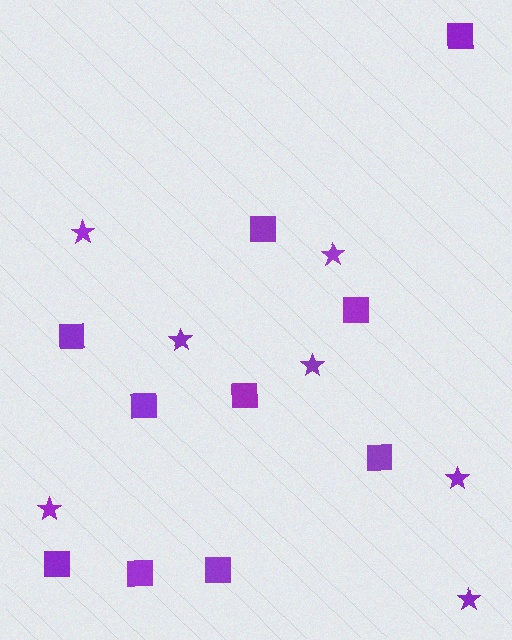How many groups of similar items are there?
There are 2 groups: one group of squares (10) and one group of stars (7).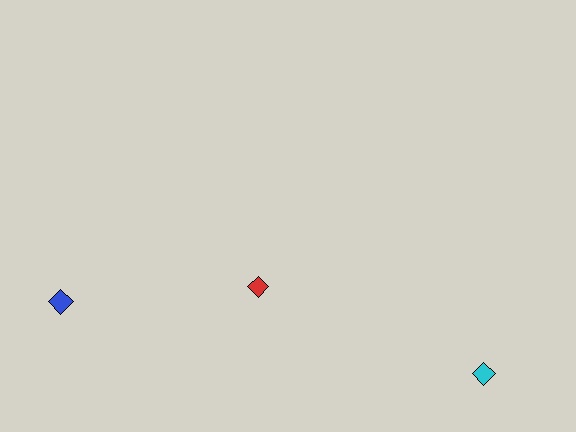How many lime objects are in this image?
There are no lime objects.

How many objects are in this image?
There are 3 objects.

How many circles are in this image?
There are no circles.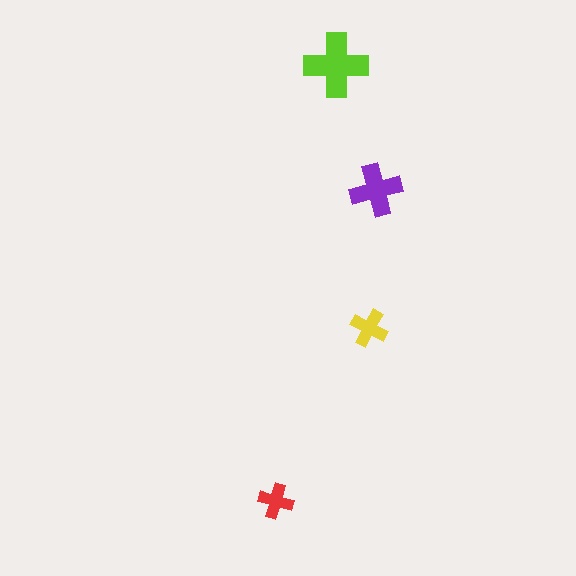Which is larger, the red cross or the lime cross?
The lime one.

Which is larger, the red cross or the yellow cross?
The yellow one.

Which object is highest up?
The lime cross is topmost.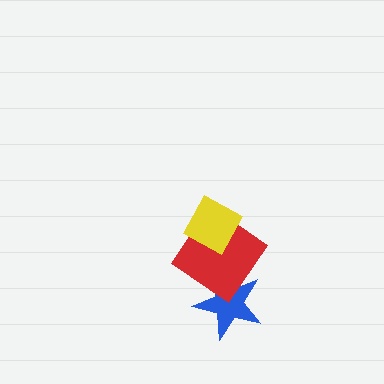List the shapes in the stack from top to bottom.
From top to bottom: the yellow diamond, the red diamond, the blue star.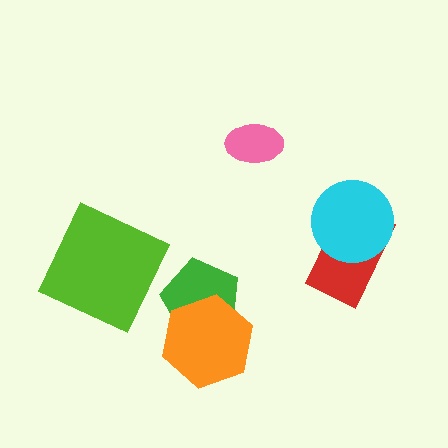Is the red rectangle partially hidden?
Yes, it is partially covered by another shape.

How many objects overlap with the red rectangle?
1 object overlaps with the red rectangle.